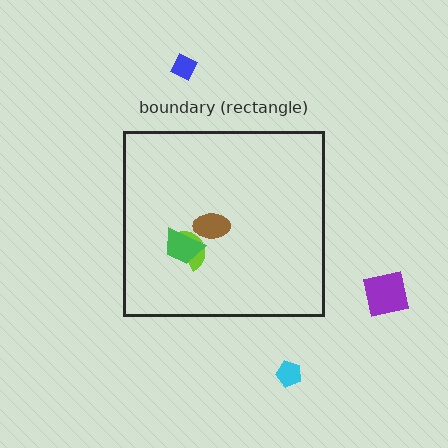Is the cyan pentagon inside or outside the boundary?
Outside.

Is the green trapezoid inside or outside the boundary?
Inside.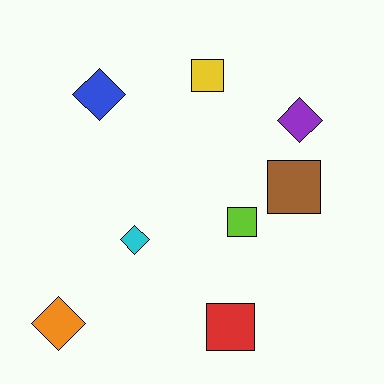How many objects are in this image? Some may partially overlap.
There are 8 objects.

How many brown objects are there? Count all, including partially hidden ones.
There is 1 brown object.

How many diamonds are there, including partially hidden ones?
There are 4 diamonds.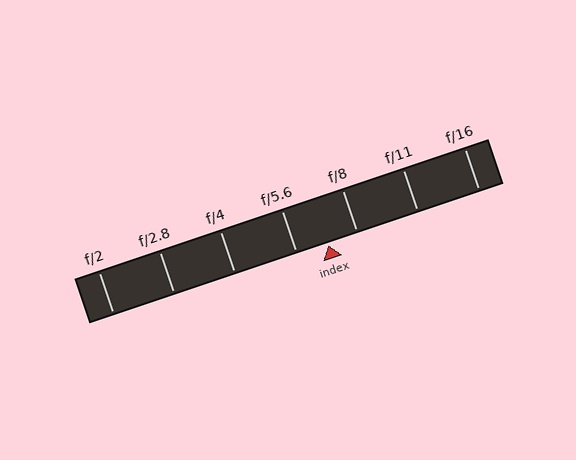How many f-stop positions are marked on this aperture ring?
There are 7 f-stop positions marked.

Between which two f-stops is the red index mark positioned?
The index mark is between f/5.6 and f/8.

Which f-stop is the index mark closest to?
The index mark is closest to f/8.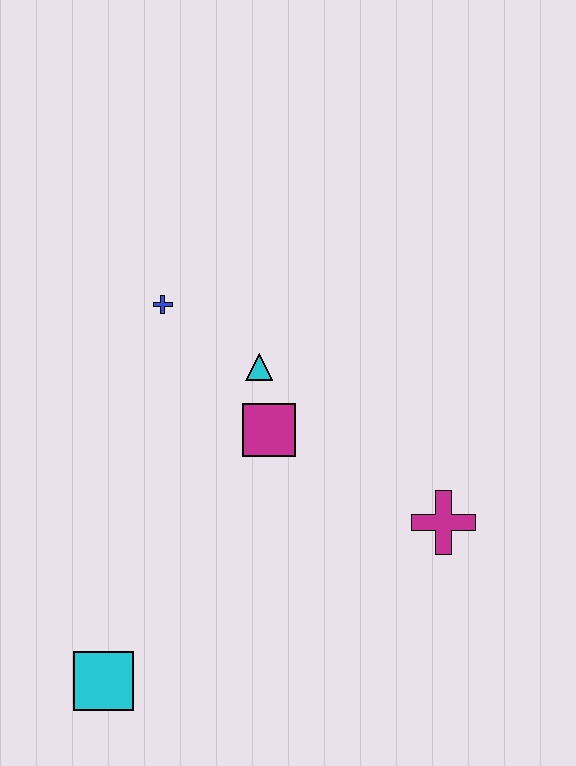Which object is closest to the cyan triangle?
The magenta square is closest to the cyan triangle.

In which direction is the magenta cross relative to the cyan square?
The magenta cross is to the right of the cyan square.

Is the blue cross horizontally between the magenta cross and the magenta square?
No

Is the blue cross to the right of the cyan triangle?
No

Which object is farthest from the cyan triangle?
The cyan square is farthest from the cyan triangle.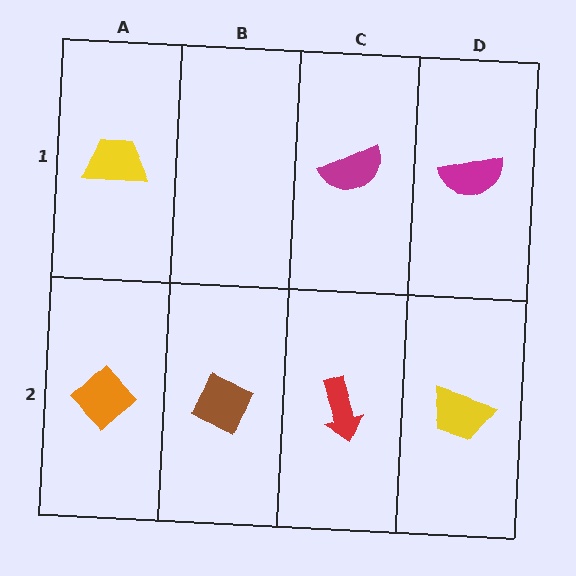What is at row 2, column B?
A brown diamond.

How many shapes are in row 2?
4 shapes.